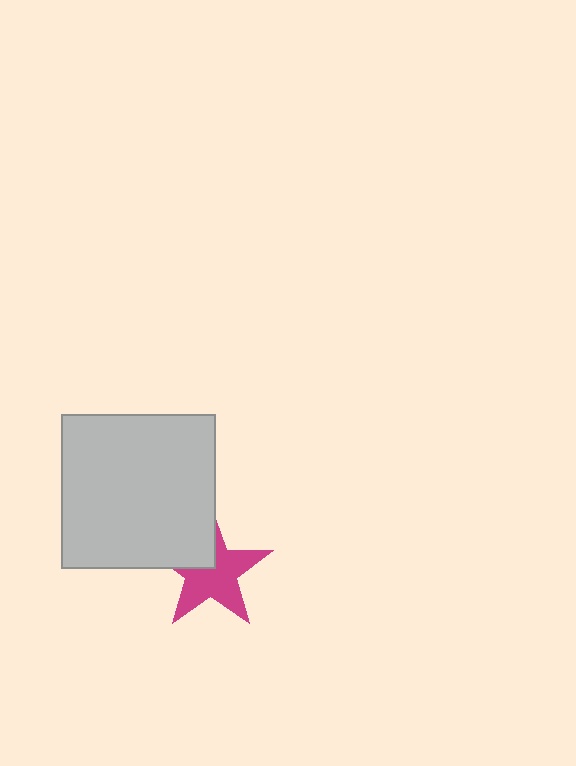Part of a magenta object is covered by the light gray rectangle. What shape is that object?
It is a star.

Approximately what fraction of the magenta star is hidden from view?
Roughly 32% of the magenta star is hidden behind the light gray rectangle.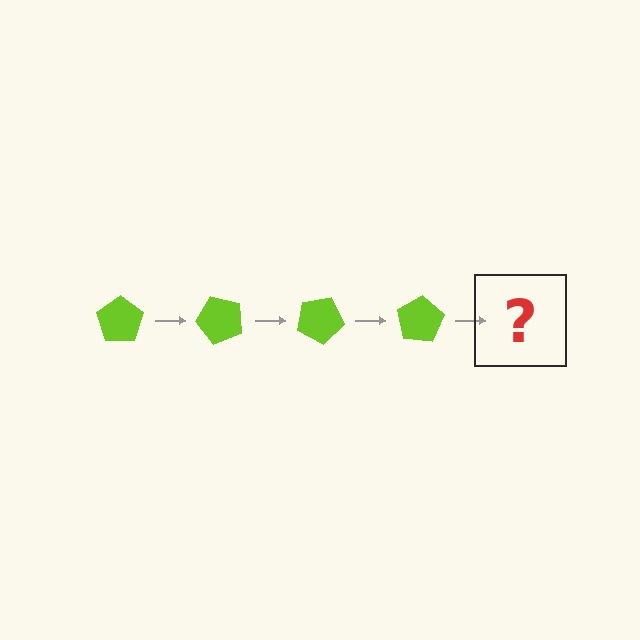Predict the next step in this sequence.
The next step is a lime pentagon rotated 200 degrees.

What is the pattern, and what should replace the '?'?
The pattern is that the pentagon rotates 50 degrees each step. The '?' should be a lime pentagon rotated 200 degrees.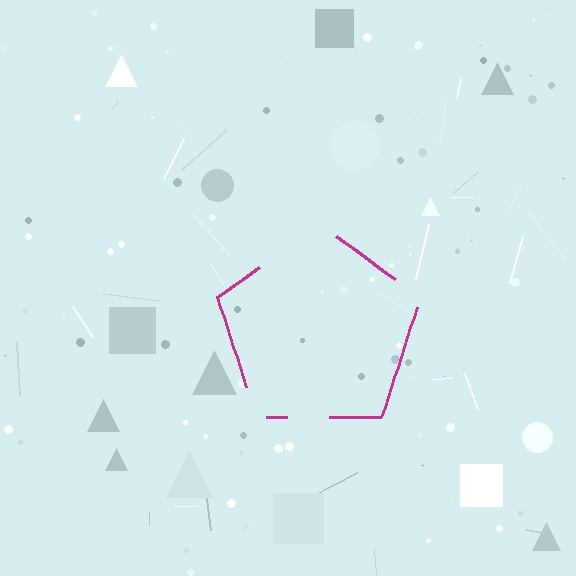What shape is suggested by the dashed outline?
The dashed outline suggests a pentagon.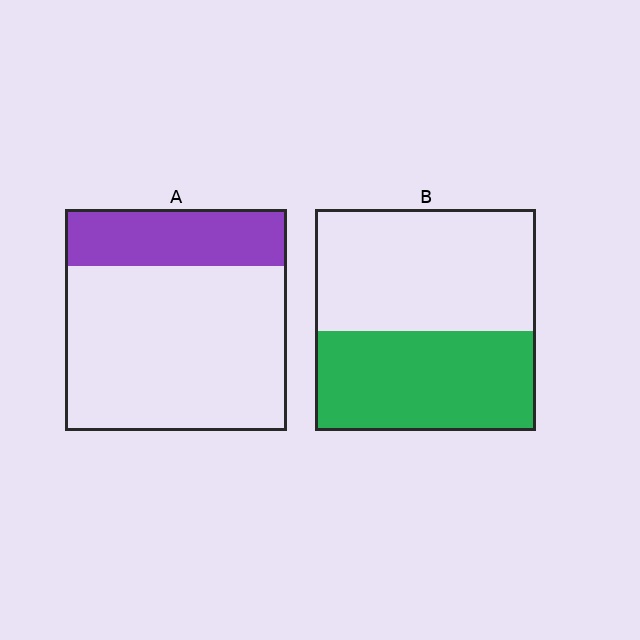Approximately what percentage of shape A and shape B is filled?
A is approximately 25% and B is approximately 45%.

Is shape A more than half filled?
No.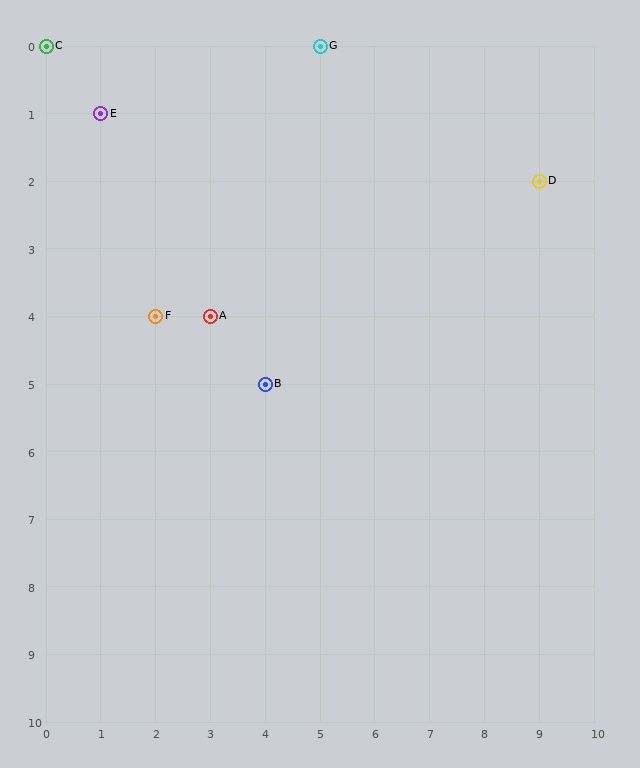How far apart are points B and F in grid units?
Points B and F are 2 columns and 1 row apart (about 2.2 grid units diagonally).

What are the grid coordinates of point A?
Point A is at grid coordinates (3, 4).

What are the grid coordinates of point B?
Point B is at grid coordinates (4, 5).